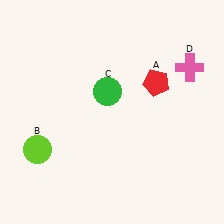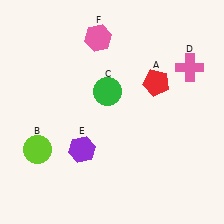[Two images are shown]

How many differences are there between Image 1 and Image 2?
There are 2 differences between the two images.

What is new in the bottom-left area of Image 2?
A purple hexagon (E) was added in the bottom-left area of Image 2.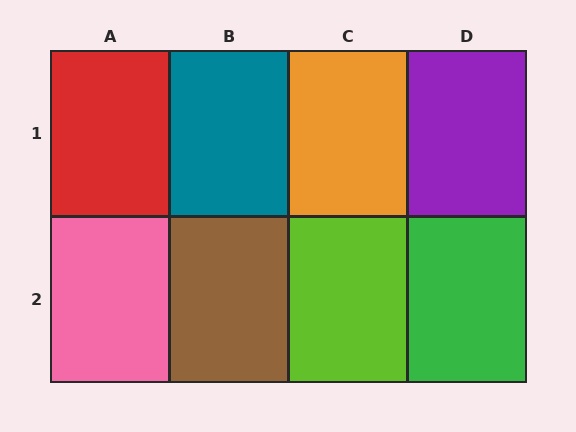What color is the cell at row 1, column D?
Purple.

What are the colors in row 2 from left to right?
Pink, brown, lime, green.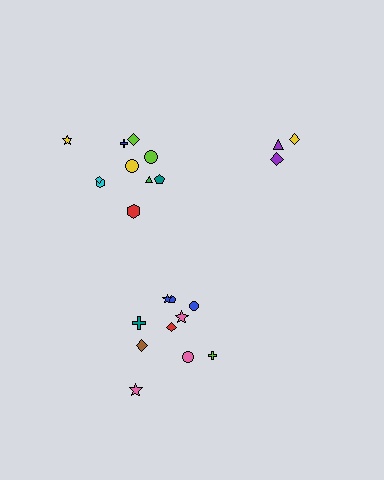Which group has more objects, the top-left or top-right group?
The top-left group.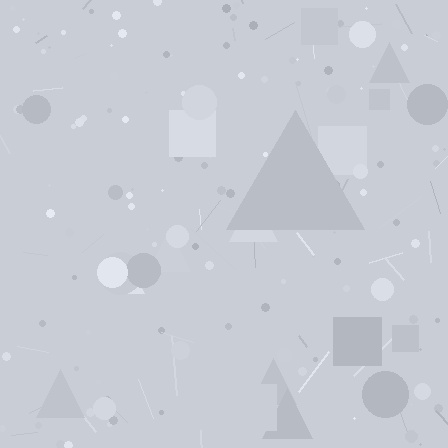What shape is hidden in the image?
A triangle is hidden in the image.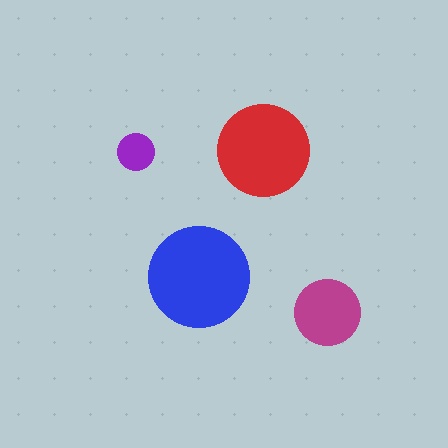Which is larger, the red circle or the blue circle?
The blue one.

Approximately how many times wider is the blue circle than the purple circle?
About 3 times wider.